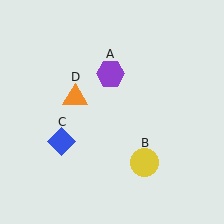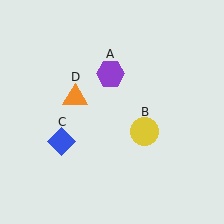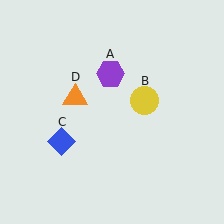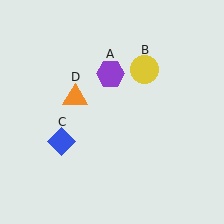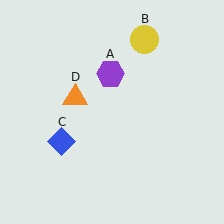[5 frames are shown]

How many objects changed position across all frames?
1 object changed position: yellow circle (object B).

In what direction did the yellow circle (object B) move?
The yellow circle (object B) moved up.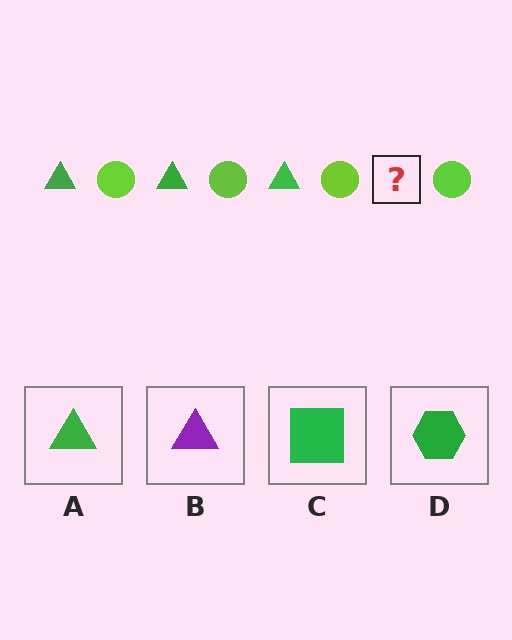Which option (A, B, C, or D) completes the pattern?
A.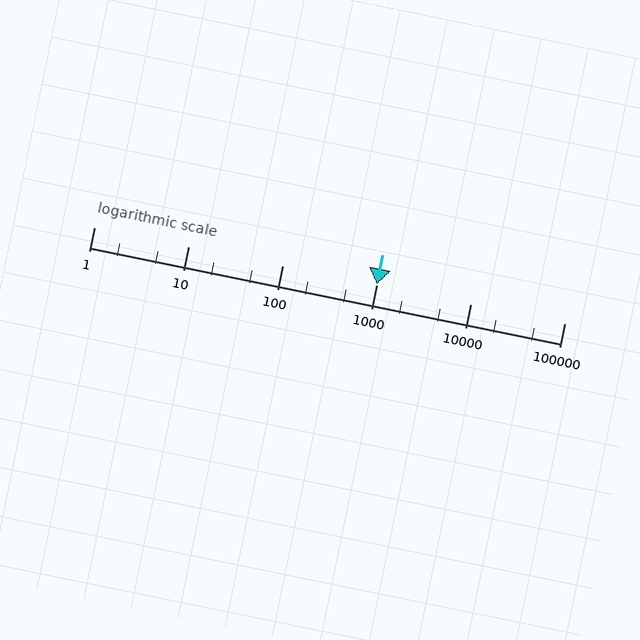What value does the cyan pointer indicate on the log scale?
The pointer indicates approximately 1000.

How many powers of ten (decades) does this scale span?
The scale spans 5 decades, from 1 to 100000.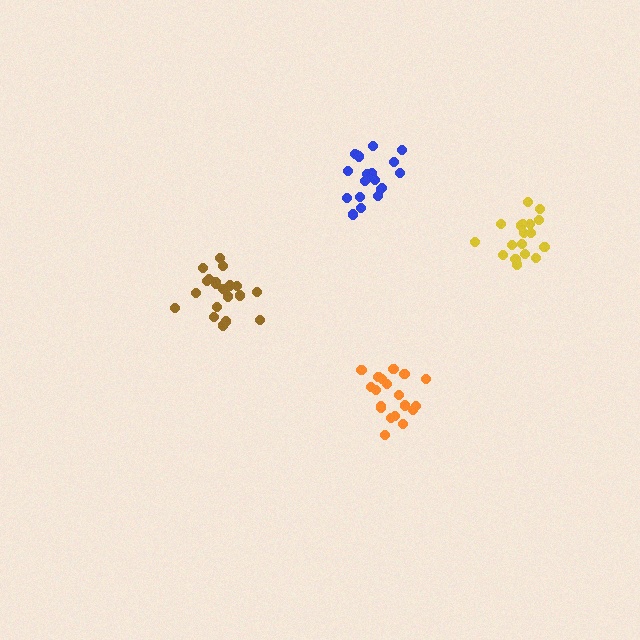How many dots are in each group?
Group 1: 19 dots, Group 2: 20 dots, Group 3: 21 dots, Group 4: 19 dots (79 total).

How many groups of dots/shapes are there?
There are 4 groups.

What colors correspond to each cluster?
The clusters are colored: orange, brown, blue, yellow.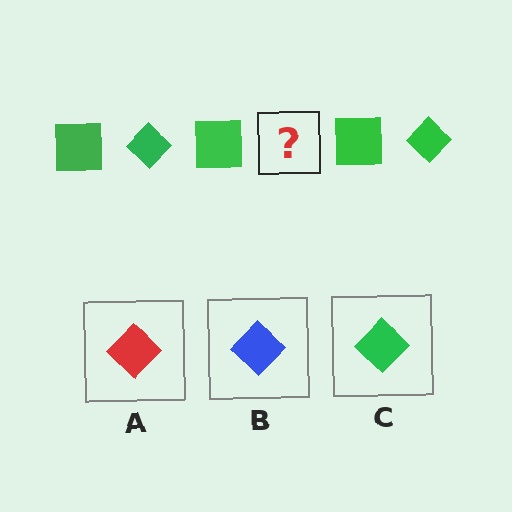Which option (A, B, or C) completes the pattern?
C.